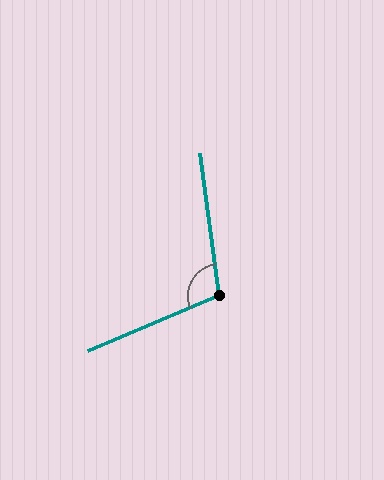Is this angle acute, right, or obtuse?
It is obtuse.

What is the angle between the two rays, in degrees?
Approximately 106 degrees.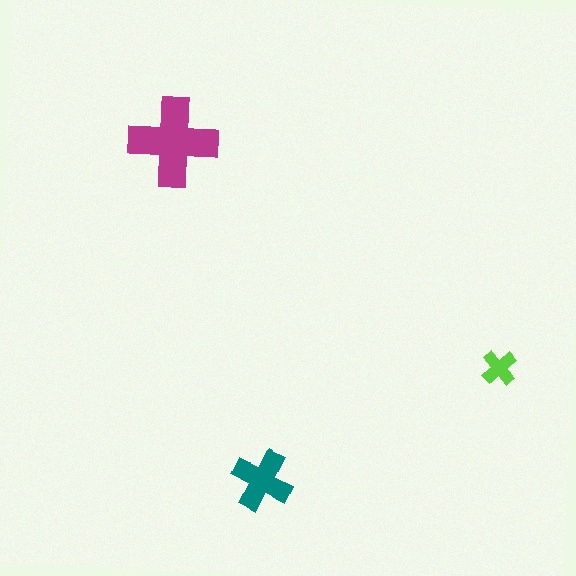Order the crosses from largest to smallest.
the magenta one, the teal one, the lime one.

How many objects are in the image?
There are 3 objects in the image.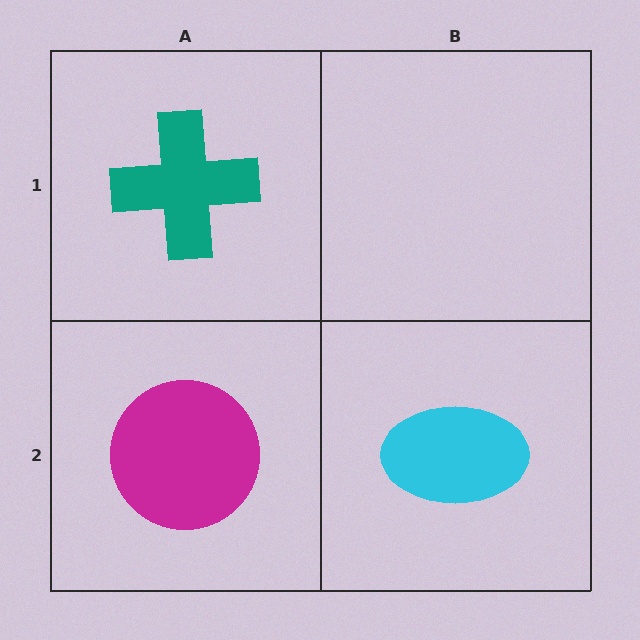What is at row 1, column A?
A teal cross.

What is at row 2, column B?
A cyan ellipse.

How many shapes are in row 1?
1 shape.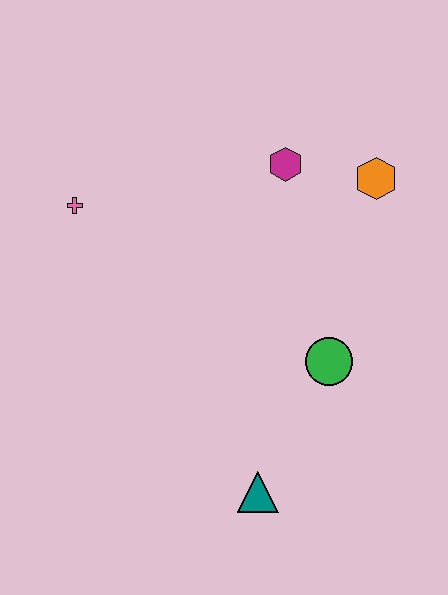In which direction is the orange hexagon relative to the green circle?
The orange hexagon is above the green circle.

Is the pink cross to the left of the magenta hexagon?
Yes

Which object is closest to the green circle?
The teal triangle is closest to the green circle.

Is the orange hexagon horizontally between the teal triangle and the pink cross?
No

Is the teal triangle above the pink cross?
No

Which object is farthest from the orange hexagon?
The teal triangle is farthest from the orange hexagon.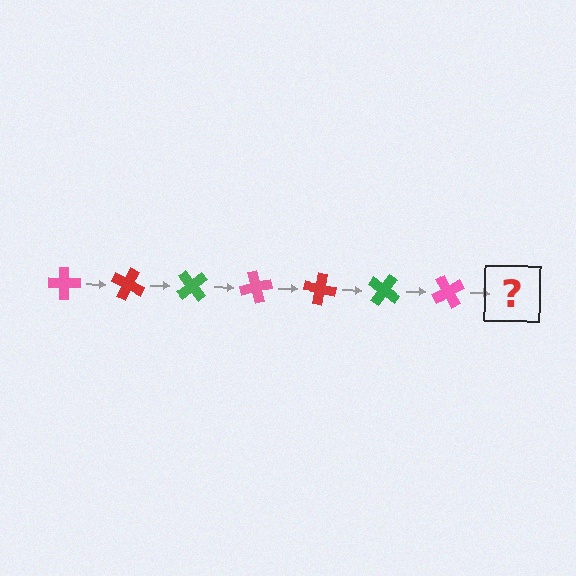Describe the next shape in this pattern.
It should be a red cross, rotated 175 degrees from the start.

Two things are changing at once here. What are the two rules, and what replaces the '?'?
The two rules are that it rotates 25 degrees each step and the color cycles through pink, red, and green. The '?' should be a red cross, rotated 175 degrees from the start.